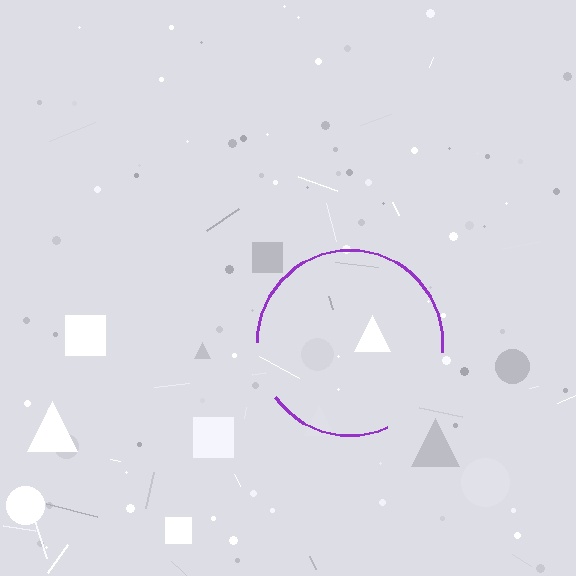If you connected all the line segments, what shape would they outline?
They would outline a circle.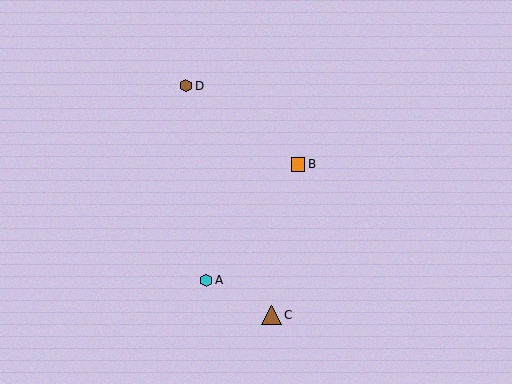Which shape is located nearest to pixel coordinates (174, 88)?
The brown hexagon (labeled D) at (186, 86) is nearest to that location.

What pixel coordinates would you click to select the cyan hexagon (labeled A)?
Click at (206, 280) to select the cyan hexagon A.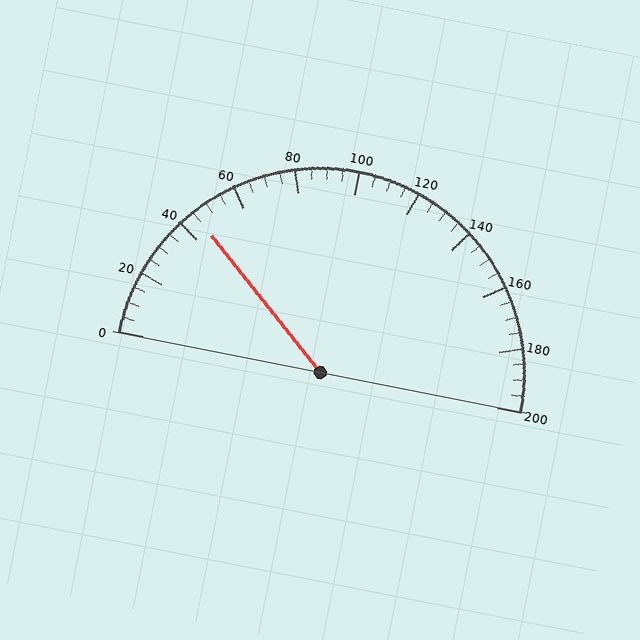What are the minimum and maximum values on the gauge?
The gauge ranges from 0 to 200.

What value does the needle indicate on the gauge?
The needle indicates approximately 45.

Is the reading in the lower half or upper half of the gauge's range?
The reading is in the lower half of the range (0 to 200).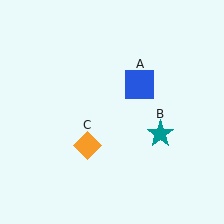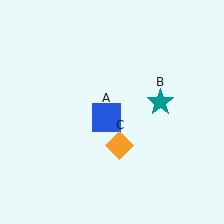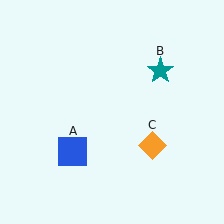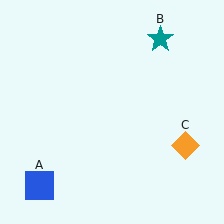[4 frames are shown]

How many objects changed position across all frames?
3 objects changed position: blue square (object A), teal star (object B), orange diamond (object C).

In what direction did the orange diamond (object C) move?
The orange diamond (object C) moved right.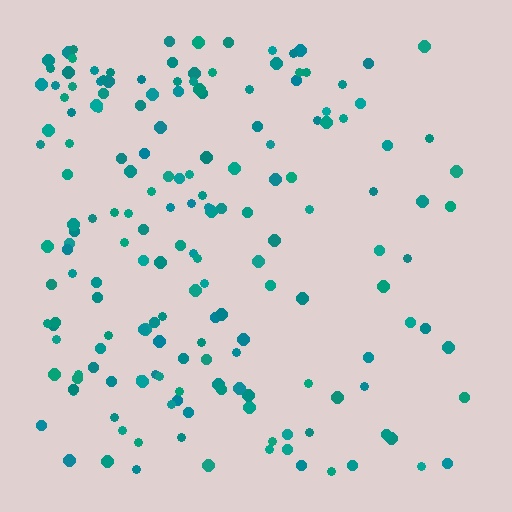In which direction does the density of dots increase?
From right to left, with the left side densest.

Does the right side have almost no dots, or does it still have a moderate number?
Still a moderate number, just noticeably fewer than the left.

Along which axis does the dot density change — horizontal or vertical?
Horizontal.